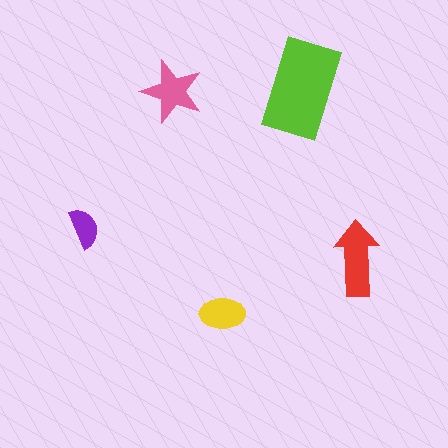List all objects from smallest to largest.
The purple semicircle, the yellow ellipse, the pink star, the red arrow, the lime rectangle.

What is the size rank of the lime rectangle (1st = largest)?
1st.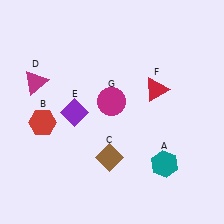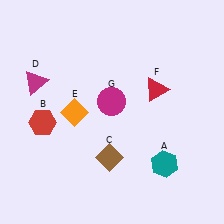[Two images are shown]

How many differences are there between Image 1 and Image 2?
There is 1 difference between the two images.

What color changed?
The diamond (E) changed from purple in Image 1 to orange in Image 2.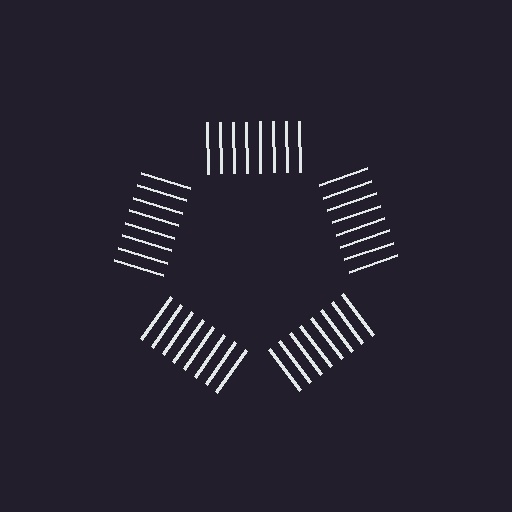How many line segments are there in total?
40 — 8 along each of the 5 edges.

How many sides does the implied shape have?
5 sides — the line-ends trace a pentagon.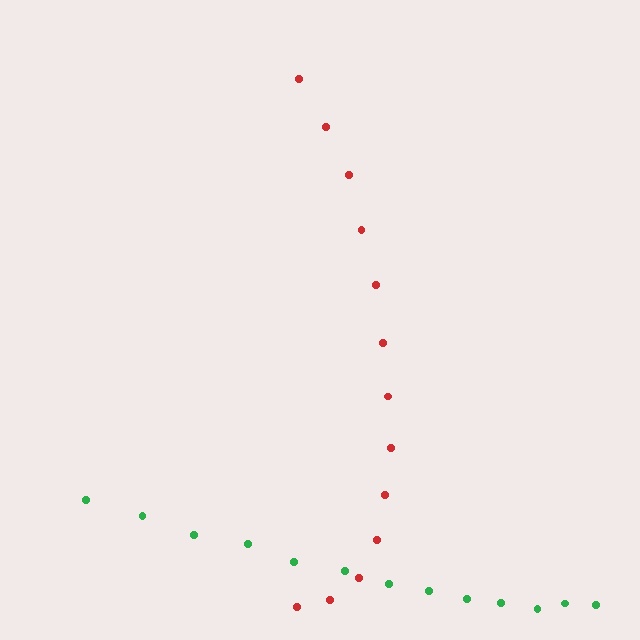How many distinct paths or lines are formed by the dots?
There are 2 distinct paths.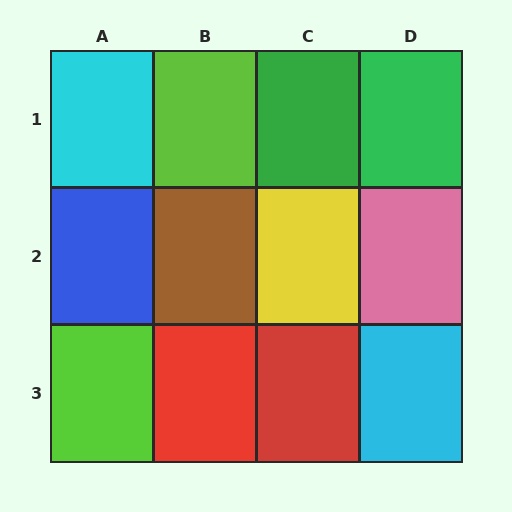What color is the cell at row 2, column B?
Brown.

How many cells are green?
2 cells are green.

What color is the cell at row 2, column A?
Blue.